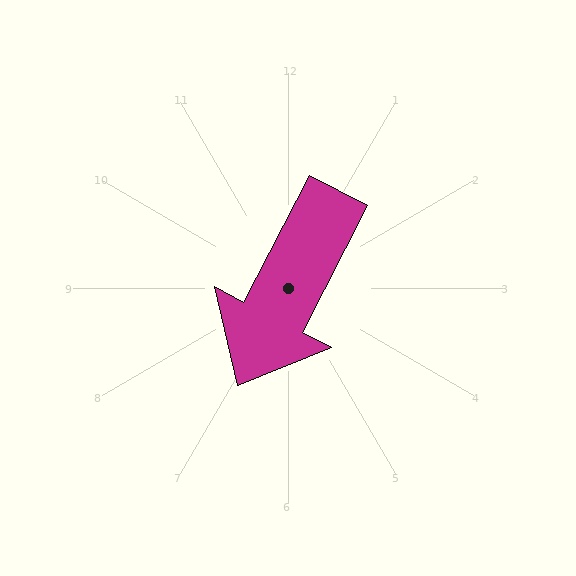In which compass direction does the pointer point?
Southwest.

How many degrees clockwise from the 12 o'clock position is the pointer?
Approximately 207 degrees.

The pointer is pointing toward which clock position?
Roughly 7 o'clock.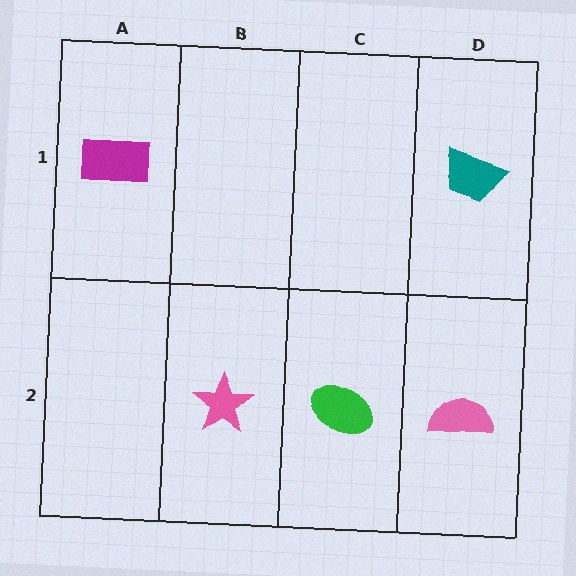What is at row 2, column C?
A green ellipse.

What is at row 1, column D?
A teal trapezoid.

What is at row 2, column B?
A pink star.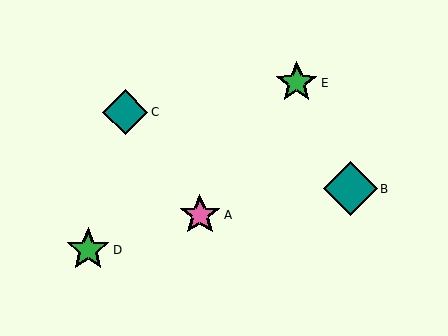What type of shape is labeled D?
Shape D is a green star.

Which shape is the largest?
The teal diamond (labeled B) is the largest.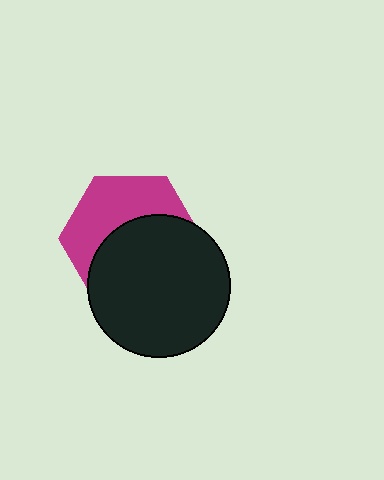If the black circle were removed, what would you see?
You would see the complete magenta hexagon.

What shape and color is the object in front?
The object in front is a black circle.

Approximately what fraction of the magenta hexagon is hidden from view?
Roughly 55% of the magenta hexagon is hidden behind the black circle.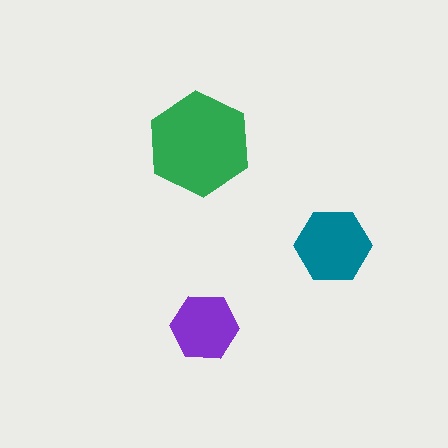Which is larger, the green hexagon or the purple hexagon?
The green one.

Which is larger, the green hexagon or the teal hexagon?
The green one.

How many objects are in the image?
There are 3 objects in the image.